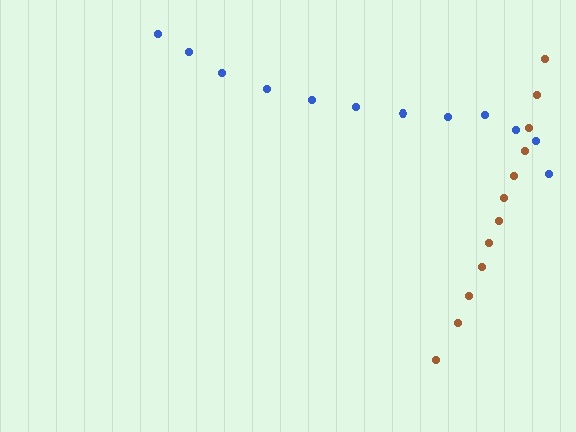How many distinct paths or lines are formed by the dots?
There are 2 distinct paths.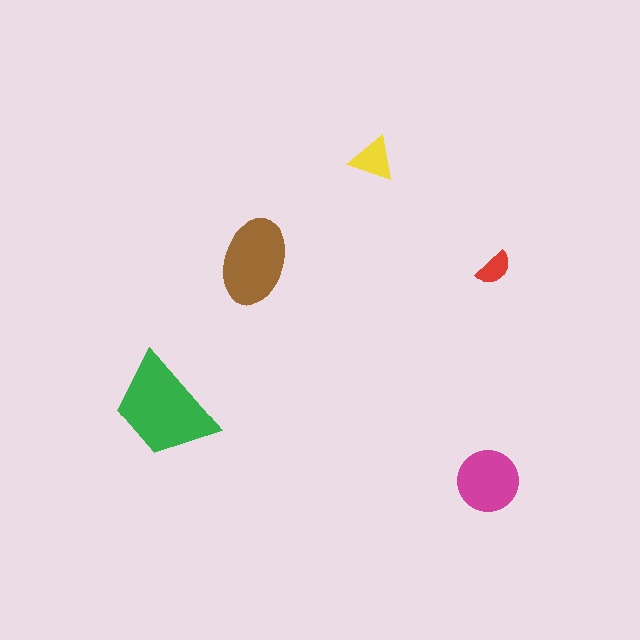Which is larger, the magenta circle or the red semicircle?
The magenta circle.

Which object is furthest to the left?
The green trapezoid is leftmost.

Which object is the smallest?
The red semicircle.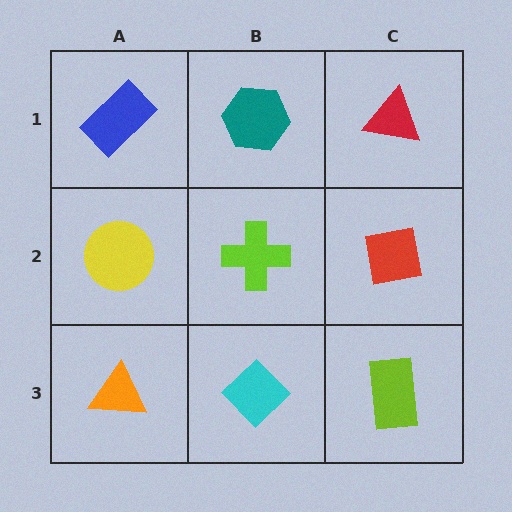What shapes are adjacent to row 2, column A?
A blue rectangle (row 1, column A), an orange triangle (row 3, column A), a lime cross (row 2, column B).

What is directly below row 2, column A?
An orange triangle.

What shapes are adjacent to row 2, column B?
A teal hexagon (row 1, column B), a cyan diamond (row 3, column B), a yellow circle (row 2, column A), a red square (row 2, column C).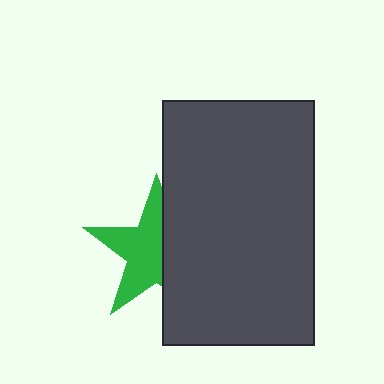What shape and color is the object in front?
The object in front is a dark gray rectangle.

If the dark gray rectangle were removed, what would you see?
You would see the complete green star.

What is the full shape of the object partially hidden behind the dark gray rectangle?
The partially hidden object is a green star.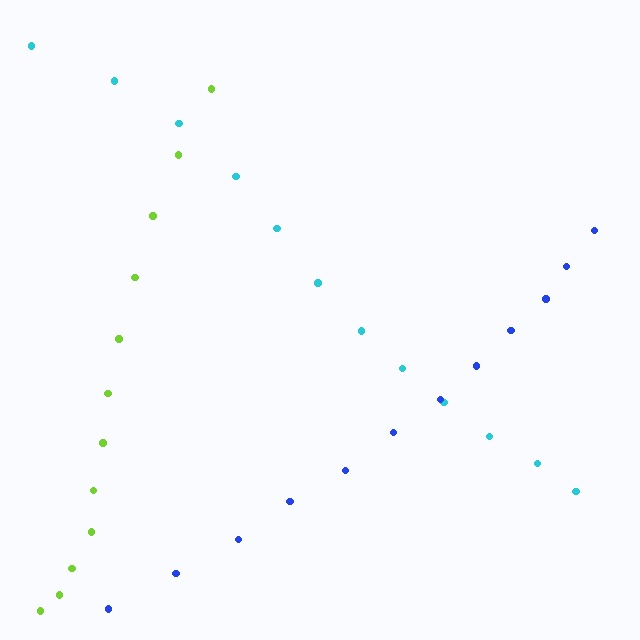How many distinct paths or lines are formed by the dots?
There are 3 distinct paths.